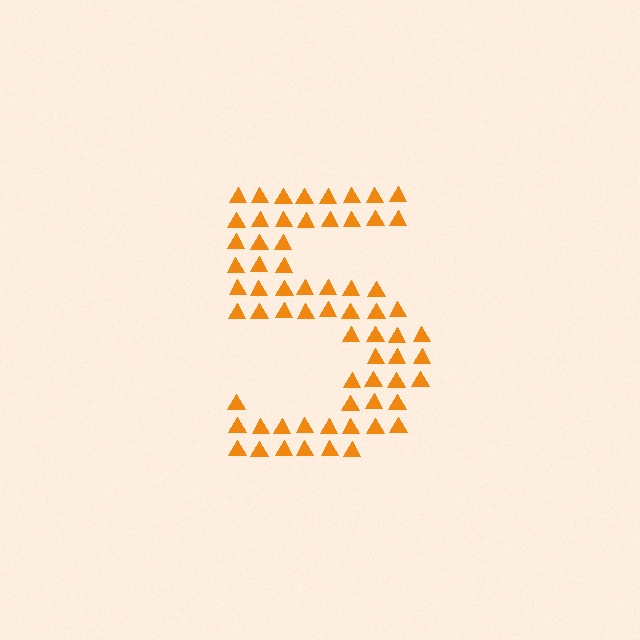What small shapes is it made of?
It is made of small triangles.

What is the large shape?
The large shape is the digit 5.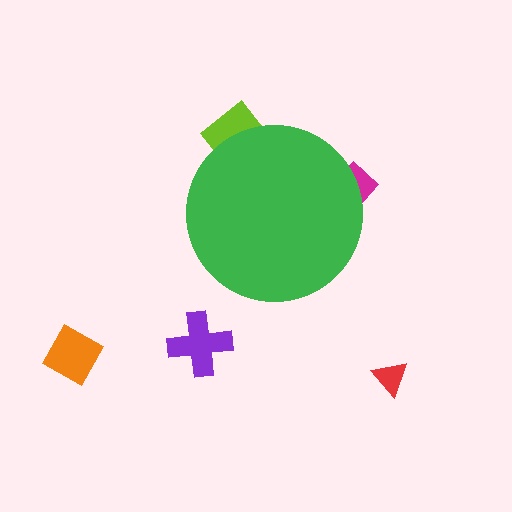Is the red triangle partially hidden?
No, the red triangle is fully visible.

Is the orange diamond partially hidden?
No, the orange diamond is fully visible.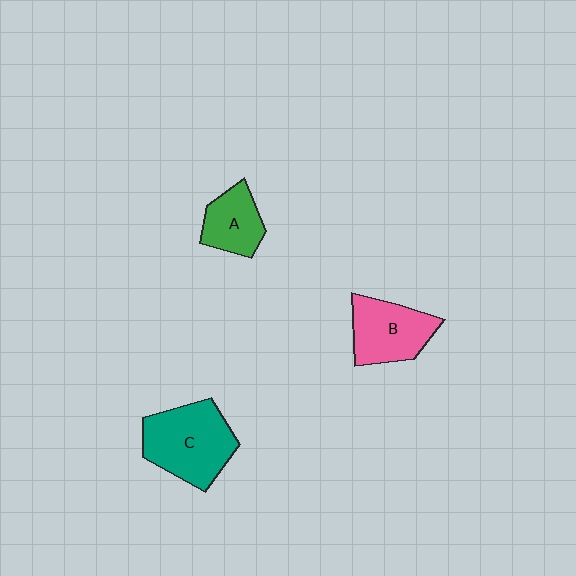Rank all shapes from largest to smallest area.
From largest to smallest: C (teal), B (pink), A (green).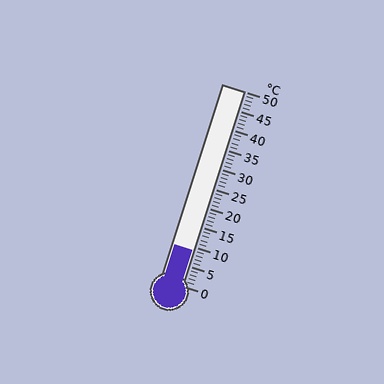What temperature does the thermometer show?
The thermometer shows approximately 9°C.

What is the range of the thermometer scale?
The thermometer scale ranges from 0°C to 50°C.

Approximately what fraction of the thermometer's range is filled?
The thermometer is filled to approximately 20% of its range.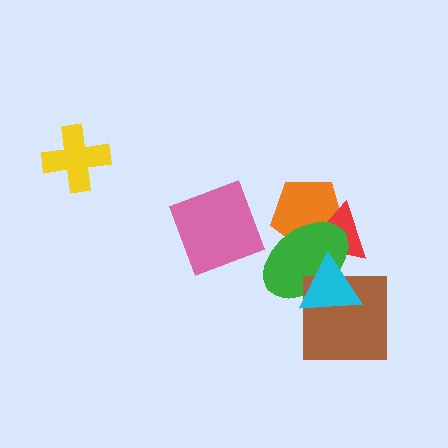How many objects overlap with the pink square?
0 objects overlap with the pink square.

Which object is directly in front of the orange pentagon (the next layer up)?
The red triangle is directly in front of the orange pentagon.